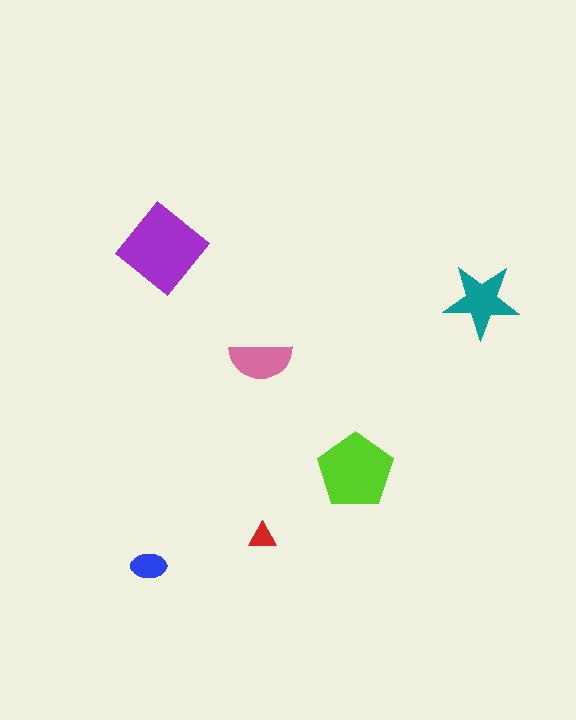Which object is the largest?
The purple diamond.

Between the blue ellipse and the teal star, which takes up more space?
The teal star.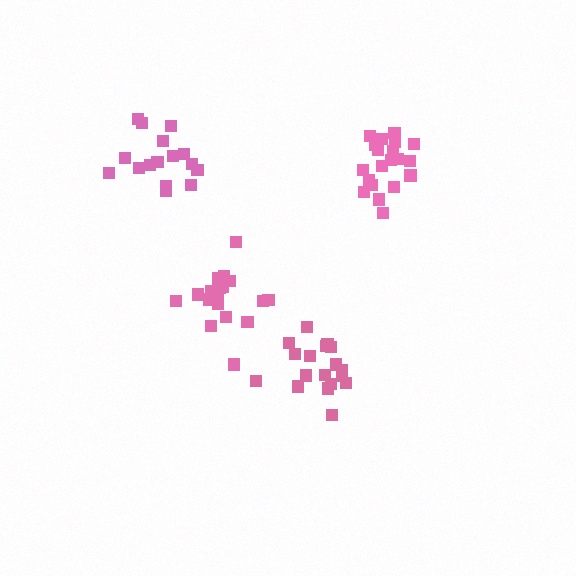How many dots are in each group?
Group 1: 18 dots, Group 2: 21 dots, Group 3: 18 dots, Group 4: 16 dots (73 total).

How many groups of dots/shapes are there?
There are 4 groups.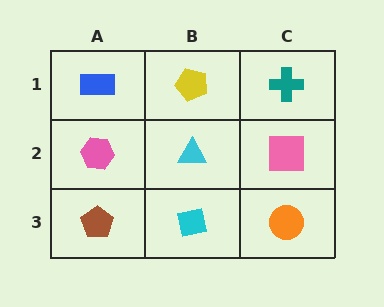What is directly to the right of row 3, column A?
A cyan square.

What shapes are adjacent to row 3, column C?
A pink square (row 2, column C), a cyan square (row 3, column B).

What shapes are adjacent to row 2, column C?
A teal cross (row 1, column C), an orange circle (row 3, column C), a cyan triangle (row 2, column B).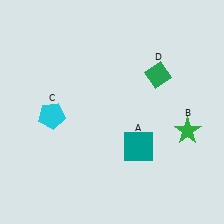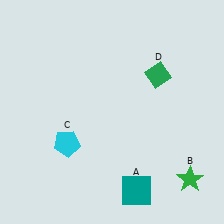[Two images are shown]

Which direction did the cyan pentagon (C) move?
The cyan pentagon (C) moved down.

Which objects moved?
The objects that moved are: the teal square (A), the green star (B), the cyan pentagon (C).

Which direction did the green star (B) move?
The green star (B) moved down.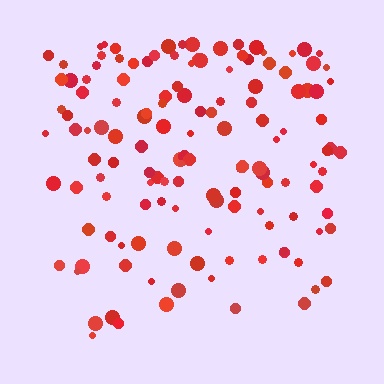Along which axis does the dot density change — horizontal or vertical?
Vertical.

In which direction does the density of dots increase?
From bottom to top, with the top side densest.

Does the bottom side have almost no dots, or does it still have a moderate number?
Still a moderate number, just noticeably fewer than the top.